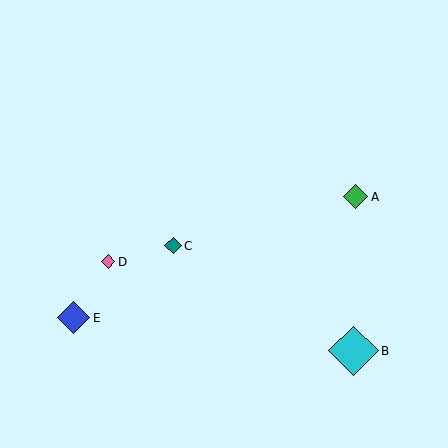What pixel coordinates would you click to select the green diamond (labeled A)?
Click at (356, 197) to select the green diamond A.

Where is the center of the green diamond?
The center of the green diamond is at (356, 197).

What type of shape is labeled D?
Shape D is a pink diamond.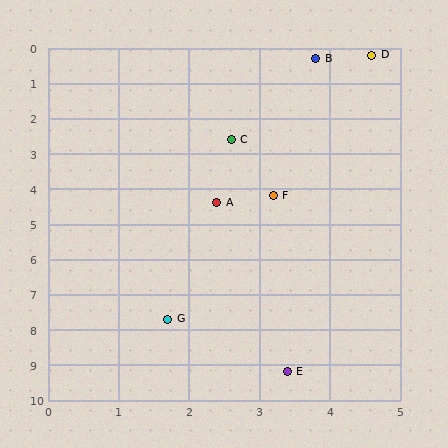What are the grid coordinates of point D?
Point D is at approximately (4.6, 0.2).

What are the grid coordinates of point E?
Point E is at approximately (3.4, 9.2).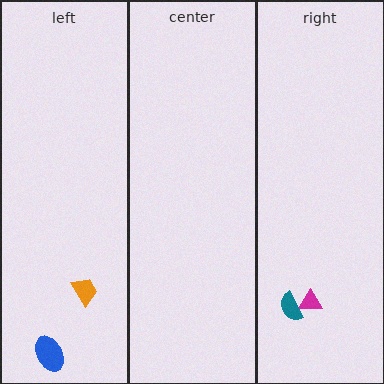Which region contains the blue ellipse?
The left region.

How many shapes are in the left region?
2.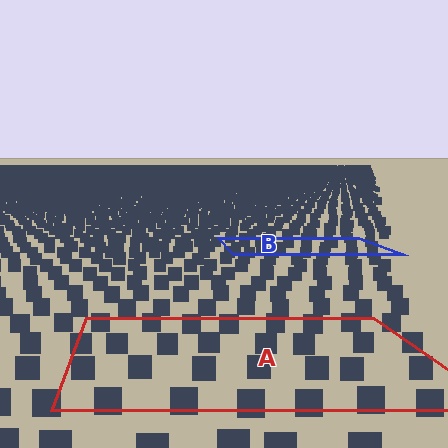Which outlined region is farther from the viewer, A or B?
Region B is farther from the viewer — the texture elements inside it appear smaller and more densely packed.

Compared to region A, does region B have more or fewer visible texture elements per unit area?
Region B has more texture elements per unit area — they are packed more densely because it is farther away.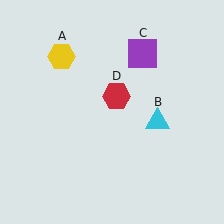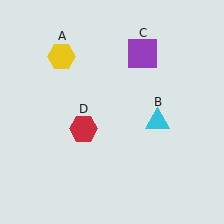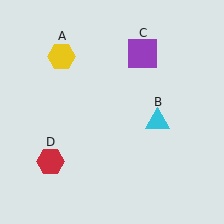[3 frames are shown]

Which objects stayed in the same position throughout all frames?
Yellow hexagon (object A) and cyan triangle (object B) and purple square (object C) remained stationary.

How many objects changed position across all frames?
1 object changed position: red hexagon (object D).